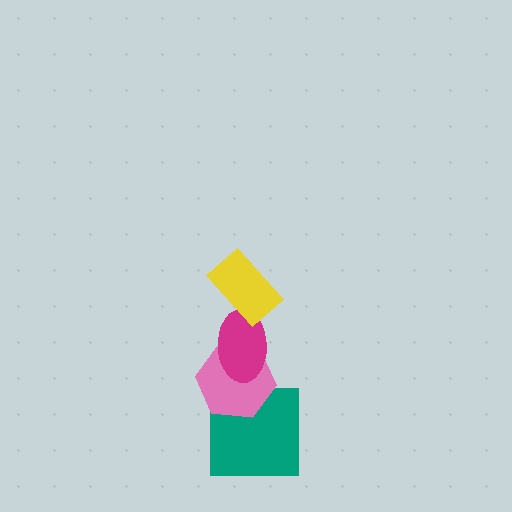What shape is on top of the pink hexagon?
The magenta ellipse is on top of the pink hexagon.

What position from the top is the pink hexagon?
The pink hexagon is 3rd from the top.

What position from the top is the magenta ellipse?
The magenta ellipse is 2nd from the top.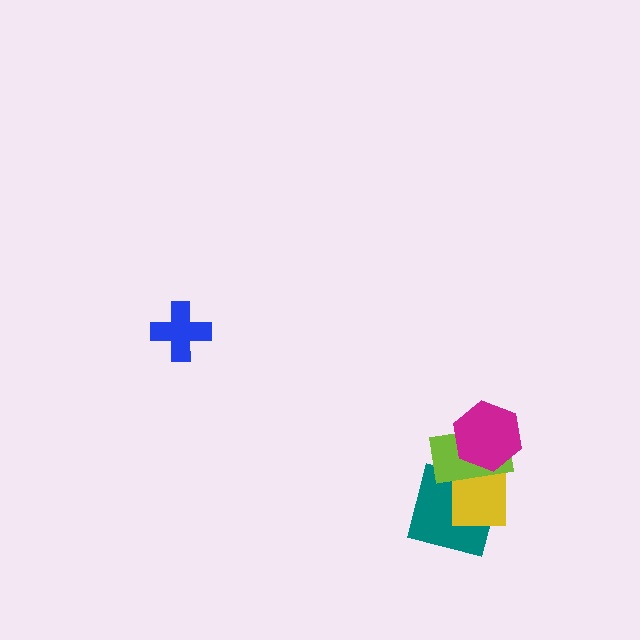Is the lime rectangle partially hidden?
Yes, it is partially covered by another shape.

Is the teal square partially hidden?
Yes, it is partially covered by another shape.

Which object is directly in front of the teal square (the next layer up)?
The yellow square is directly in front of the teal square.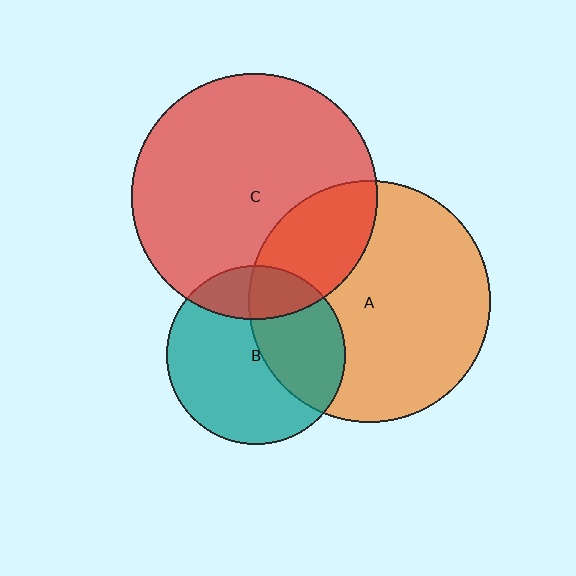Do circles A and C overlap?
Yes.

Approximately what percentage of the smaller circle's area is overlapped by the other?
Approximately 25%.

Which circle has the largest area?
Circle C (red).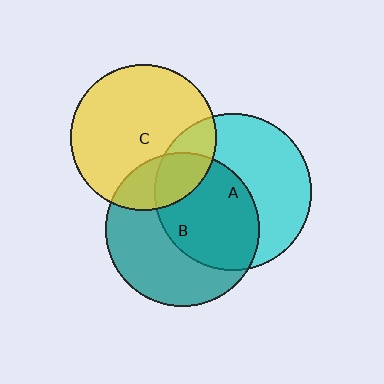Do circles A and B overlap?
Yes.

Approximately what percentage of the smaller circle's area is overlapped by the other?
Approximately 50%.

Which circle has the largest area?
Circle A (cyan).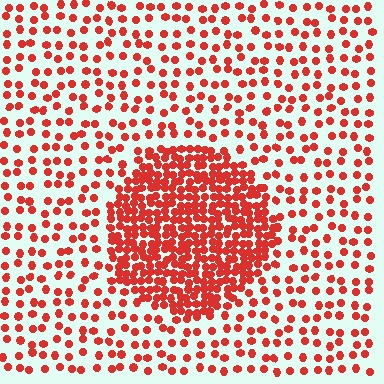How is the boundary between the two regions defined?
The boundary is defined by a change in element density (approximately 2.8x ratio). All elements are the same color, size, and shape.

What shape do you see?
I see a circle.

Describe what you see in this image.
The image contains small red elements arranged at two different densities. A circle-shaped region is visible where the elements are more densely packed than the surrounding area.